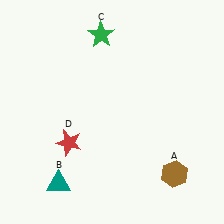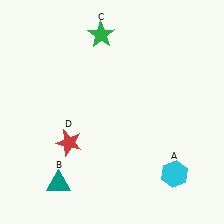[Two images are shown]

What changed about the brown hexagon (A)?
In Image 1, A is brown. In Image 2, it changed to cyan.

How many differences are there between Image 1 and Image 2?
There is 1 difference between the two images.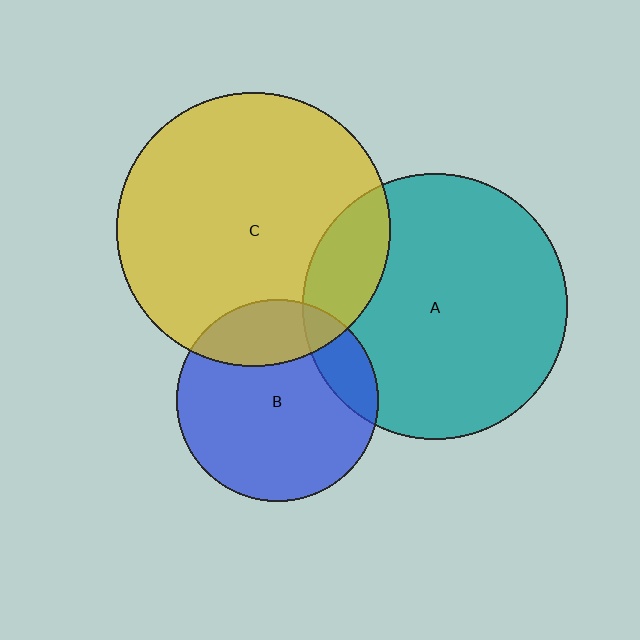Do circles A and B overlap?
Yes.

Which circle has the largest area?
Circle C (yellow).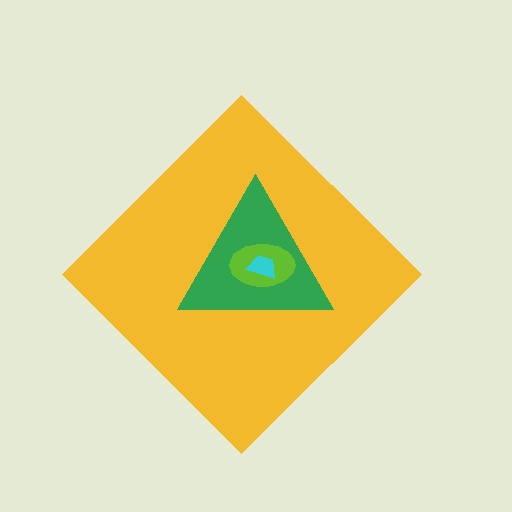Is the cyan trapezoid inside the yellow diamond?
Yes.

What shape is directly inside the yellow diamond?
The green triangle.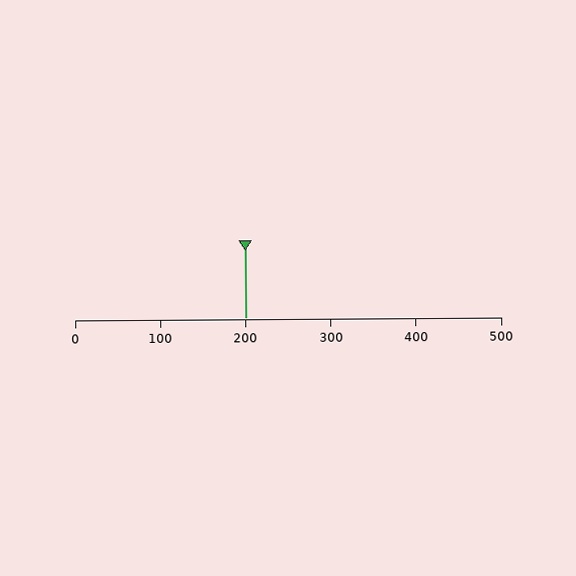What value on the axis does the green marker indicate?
The marker indicates approximately 200.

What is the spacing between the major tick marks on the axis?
The major ticks are spaced 100 apart.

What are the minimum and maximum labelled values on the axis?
The axis runs from 0 to 500.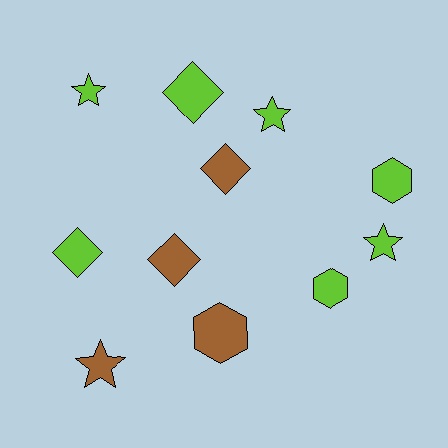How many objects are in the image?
There are 11 objects.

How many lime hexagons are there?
There are 2 lime hexagons.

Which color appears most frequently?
Lime, with 7 objects.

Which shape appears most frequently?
Star, with 4 objects.